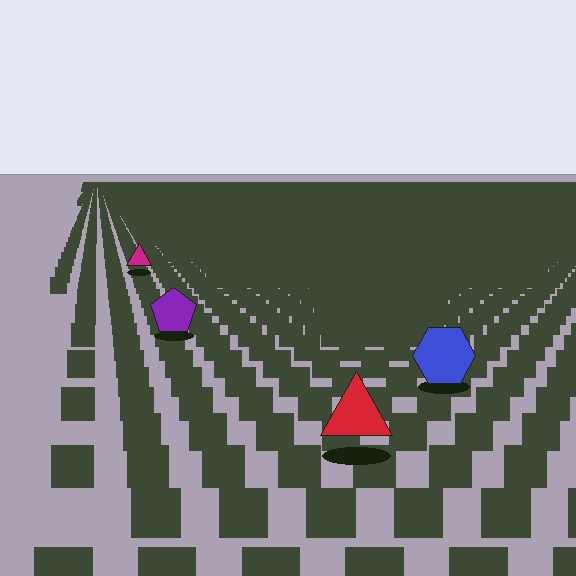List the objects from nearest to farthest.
From nearest to farthest: the red triangle, the blue hexagon, the purple pentagon, the magenta triangle.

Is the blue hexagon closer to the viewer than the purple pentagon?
Yes. The blue hexagon is closer — you can tell from the texture gradient: the ground texture is coarser near it.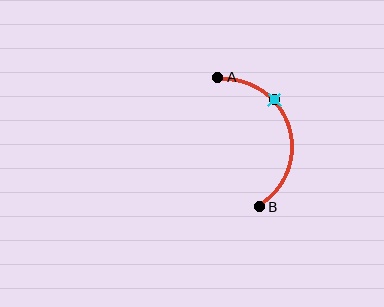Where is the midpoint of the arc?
The arc midpoint is the point on the curve farthest from the straight line joining A and B. It sits to the right of that line.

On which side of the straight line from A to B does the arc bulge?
The arc bulges to the right of the straight line connecting A and B.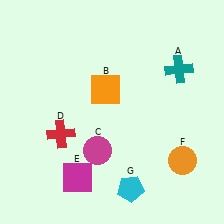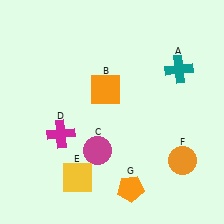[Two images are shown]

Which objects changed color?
D changed from red to magenta. E changed from magenta to yellow. G changed from cyan to orange.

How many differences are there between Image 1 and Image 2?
There are 3 differences between the two images.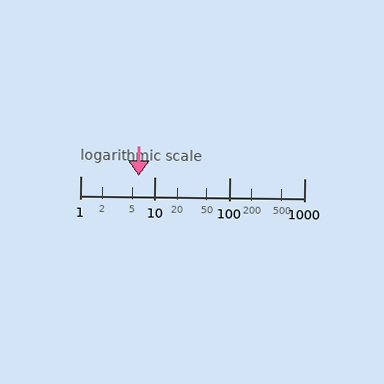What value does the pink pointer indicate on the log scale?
The pointer indicates approximately 6.1.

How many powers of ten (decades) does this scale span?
The scale spans 3 decades, from 1 to 1000.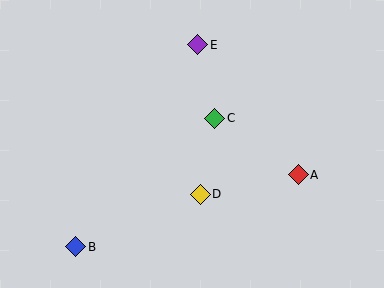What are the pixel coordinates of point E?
Point E is at (198, 45).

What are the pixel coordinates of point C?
Point C is at (214, 118).